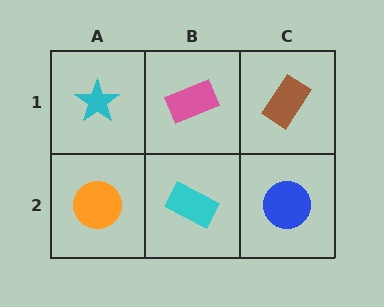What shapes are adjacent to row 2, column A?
A cyan star (row 1, column A), a cyan rectangle (row 2, column B).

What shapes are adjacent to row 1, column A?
An orange circle (row 2, column A), a pink rectangle (row 1, column B).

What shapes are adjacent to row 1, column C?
A blue circle (row 2, column C), a pink rectangle (row 1, column B).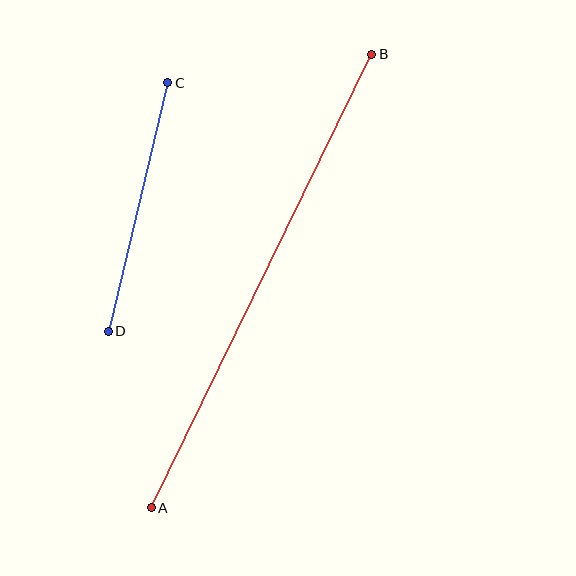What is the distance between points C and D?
The distance is approximately 255 pixels.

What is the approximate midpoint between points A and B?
The midpoint is at approximately (262, 281) pixels.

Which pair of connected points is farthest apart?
Points A and B are farthest apart.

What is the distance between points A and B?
The distance is approximately 504 pixels.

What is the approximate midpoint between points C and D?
The midpoint is at approximately (138, 207) pixels.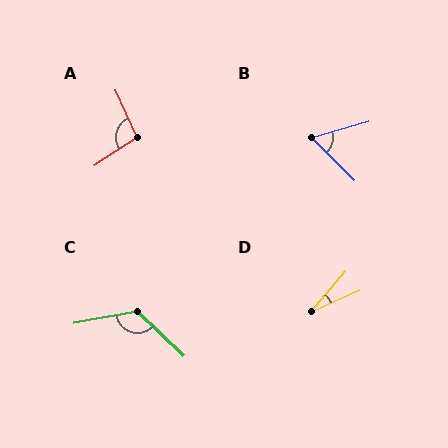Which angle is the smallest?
D, at approximately 26 degrees.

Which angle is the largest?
C, at approximately 127 degrees.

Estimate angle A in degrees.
Approximately 98 degrees.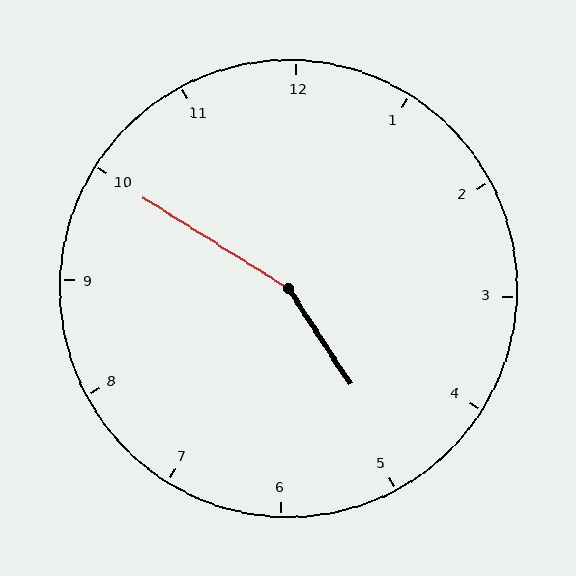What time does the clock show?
4:50.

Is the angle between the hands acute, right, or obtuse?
It is obtuse.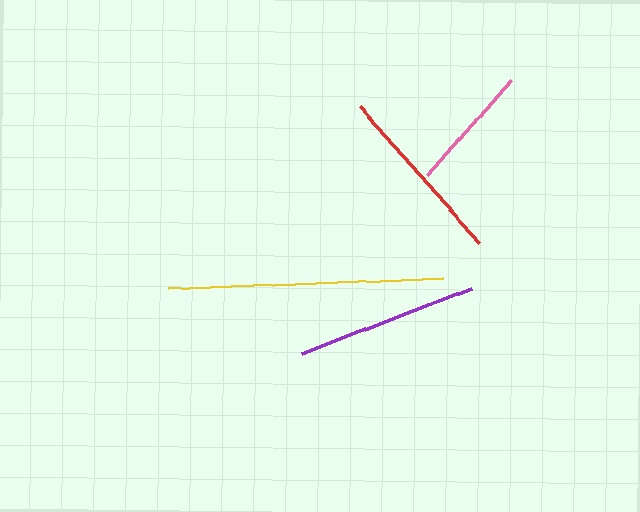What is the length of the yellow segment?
The yellow segment is approximately 275 pixels long.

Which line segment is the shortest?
The pink line is the shortest at approximately 127 pixels.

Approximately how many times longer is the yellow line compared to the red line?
The yellow line is approximately 1.5 times the length of the red line.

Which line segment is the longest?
The yellow line is the longest at approximately 275 pixels.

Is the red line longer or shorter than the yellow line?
The yellow line is longer than the red line.